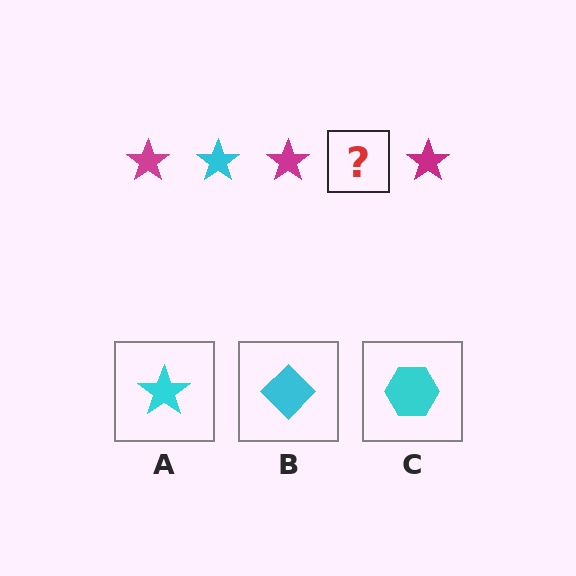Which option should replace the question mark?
Option A.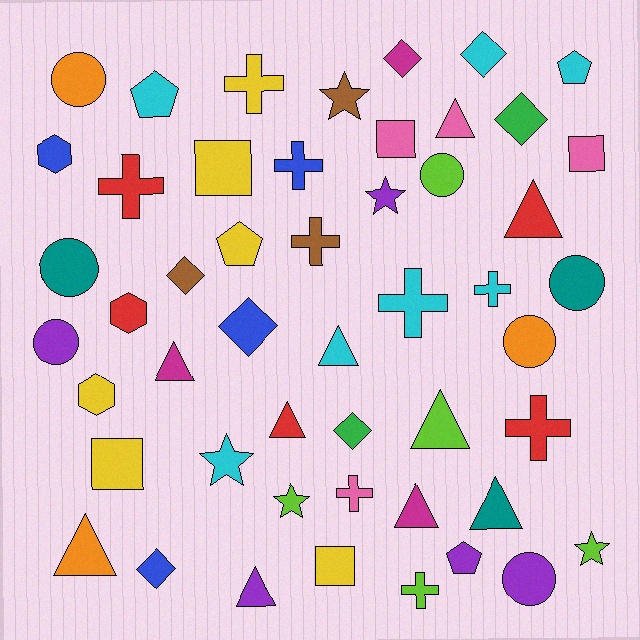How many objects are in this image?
There are 50 objects.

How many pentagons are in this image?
There are 4 pentagons.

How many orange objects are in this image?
There are 3 orange objects.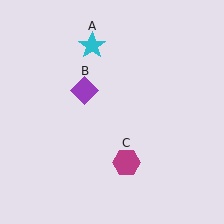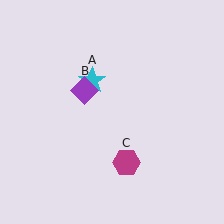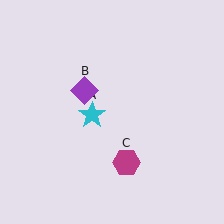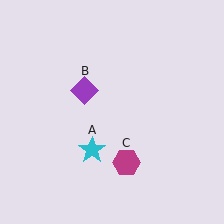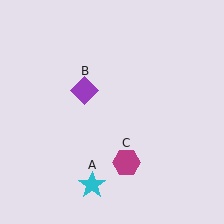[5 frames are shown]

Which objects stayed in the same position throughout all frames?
Purple diamond (object B) and magenta hexagon (object C) remained stationary.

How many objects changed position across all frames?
1 object changed position: cyan star (object A).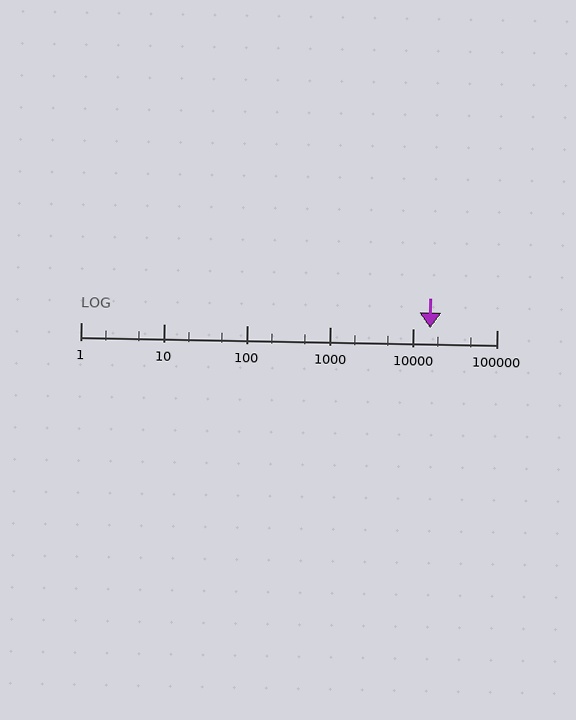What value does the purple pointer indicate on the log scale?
The pointer indicates approximately 16000.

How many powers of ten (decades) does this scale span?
The scale spans 5 decades, from 1 to 100000.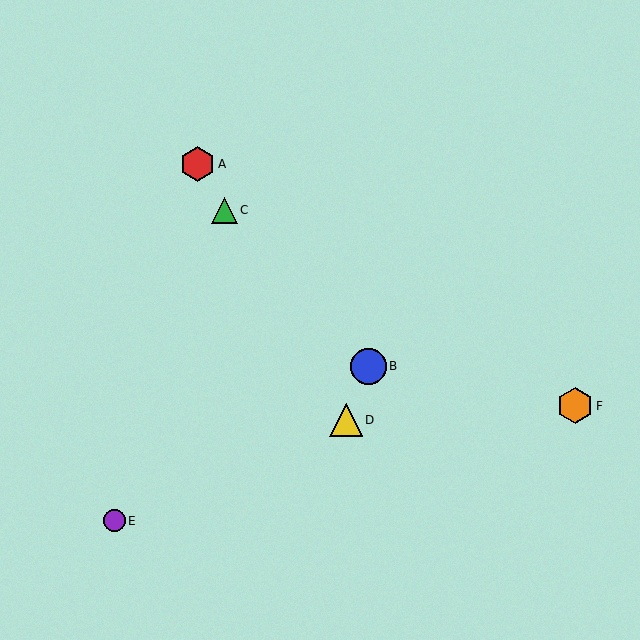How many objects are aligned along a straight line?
3 objects (A, C, D) are aligned along a straight line.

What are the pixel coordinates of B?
Object B is at (368, 366).